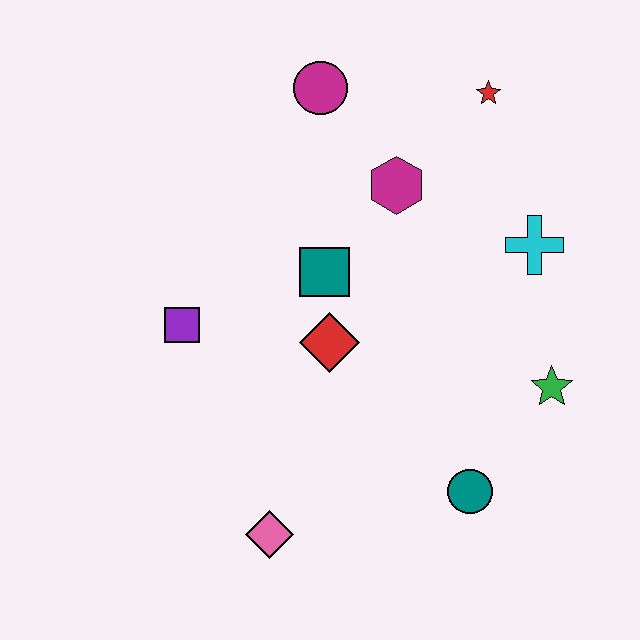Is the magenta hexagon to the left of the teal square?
No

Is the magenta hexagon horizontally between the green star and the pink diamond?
Yes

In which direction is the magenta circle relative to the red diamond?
The magenta circle is above the red diamond.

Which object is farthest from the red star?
The pink diamond is farthest from the red star.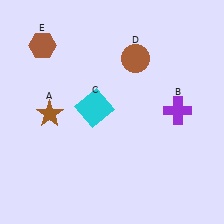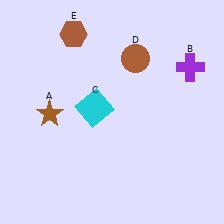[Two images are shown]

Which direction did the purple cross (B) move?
The purple cross (B) moved up.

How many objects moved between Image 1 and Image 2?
2 objects moved between the two images.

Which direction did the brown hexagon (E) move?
The brown hexagon (E) moved right.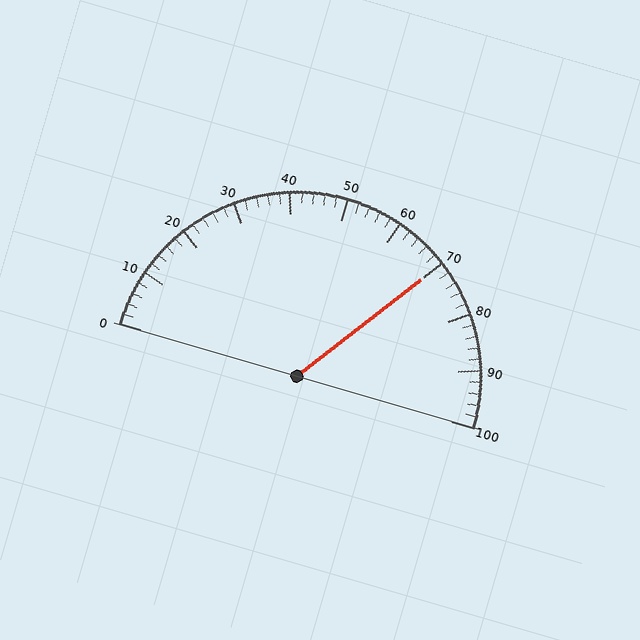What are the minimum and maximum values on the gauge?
The gauge ranges from 0 to 100.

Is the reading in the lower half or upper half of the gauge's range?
The reading is in the upper half of the range (0 to 100).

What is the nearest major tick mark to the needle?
The nearest major tick mark is 70.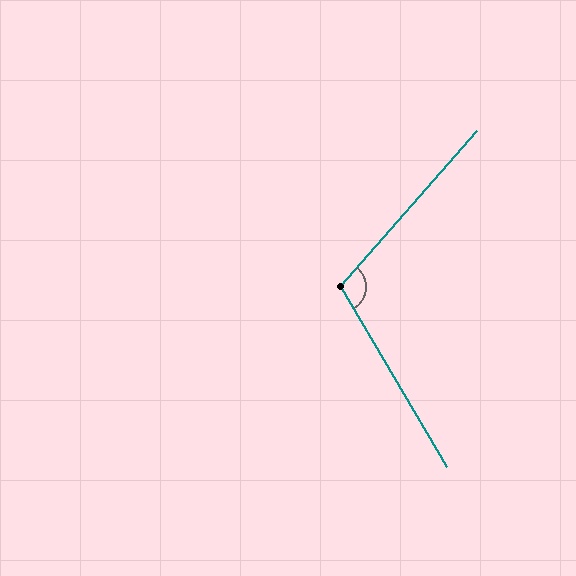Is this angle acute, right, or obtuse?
It is obtuse.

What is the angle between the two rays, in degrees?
Approximately 108 degrees.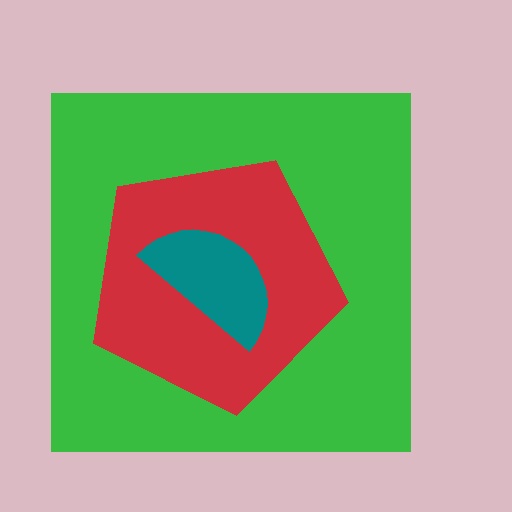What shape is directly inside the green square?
The red pentagon.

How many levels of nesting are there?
3.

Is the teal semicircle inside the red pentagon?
Yes.